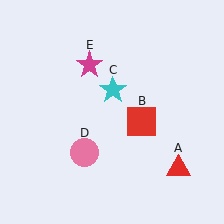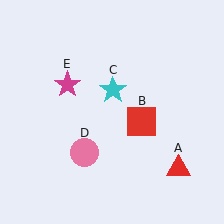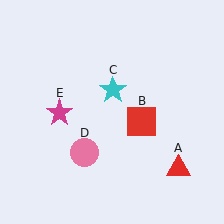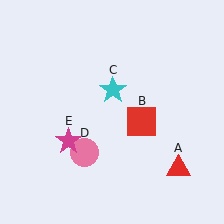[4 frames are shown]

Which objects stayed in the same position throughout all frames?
Red triangle (object A) and red square (object B) and cyan star (object C) and pink circle (object D) remained stationary.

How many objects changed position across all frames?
1 object changed position: magenta star (object E).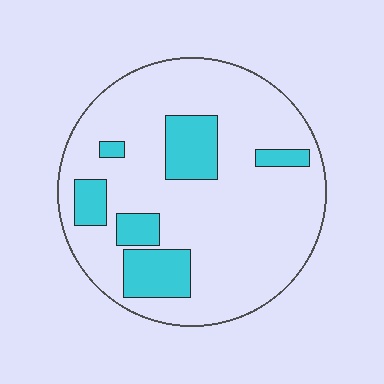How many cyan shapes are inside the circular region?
6.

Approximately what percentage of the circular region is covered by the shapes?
Approximately 20%.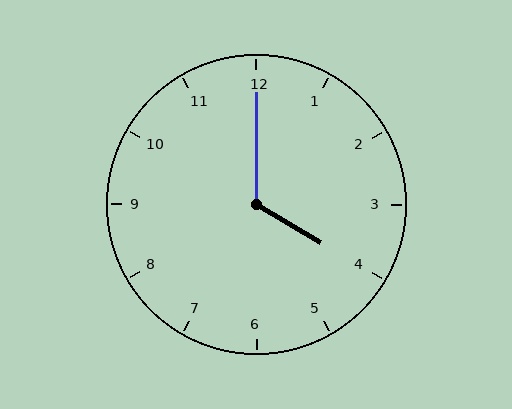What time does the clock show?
4:00.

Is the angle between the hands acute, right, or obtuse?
It is obtuse.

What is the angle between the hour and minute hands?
Approximately 120 degrees.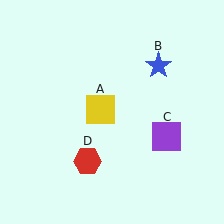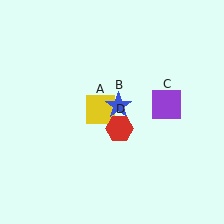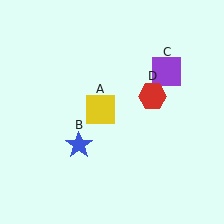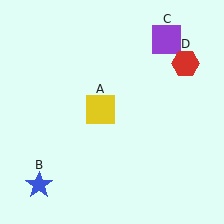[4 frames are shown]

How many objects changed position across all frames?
3 objects changed position: blue star (object B), purple square (object C), red hexagon (object D).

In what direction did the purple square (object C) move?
The purple square (object C) moved up.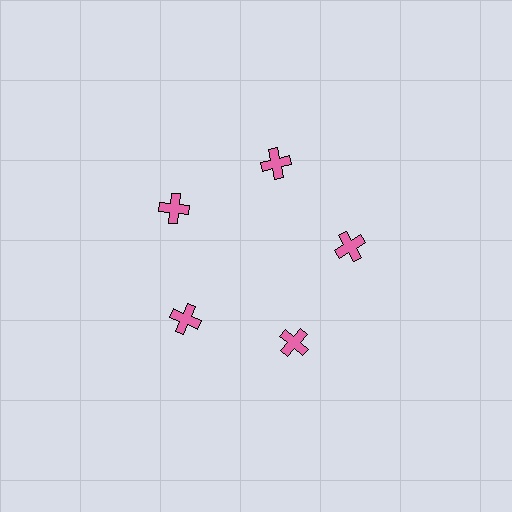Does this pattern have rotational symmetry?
Yes, this pattern has 5-fold rotational symmetry. It looks the same after rotating 72 degrees around the center.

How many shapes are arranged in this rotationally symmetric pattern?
There are 5 shapes, arranged in 5 groups of 1.